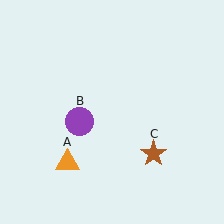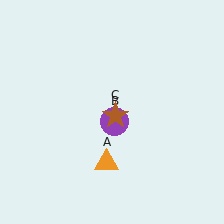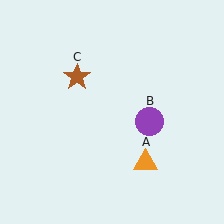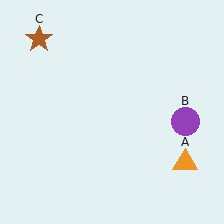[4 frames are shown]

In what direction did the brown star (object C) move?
The brown star (object C) moved up and to the left.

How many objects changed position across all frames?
3 objects changed position: orange triangle (object A), purple circle (object B), brown star (object C).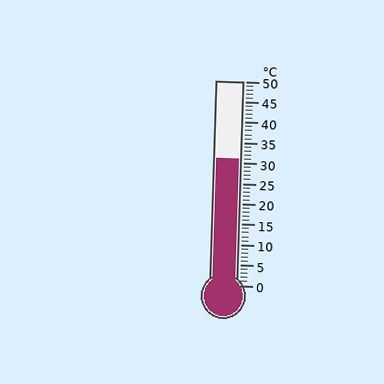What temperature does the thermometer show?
The thermometer shows approximately 31°C.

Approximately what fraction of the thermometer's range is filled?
The thermometer is filled to approximately 60% of its range.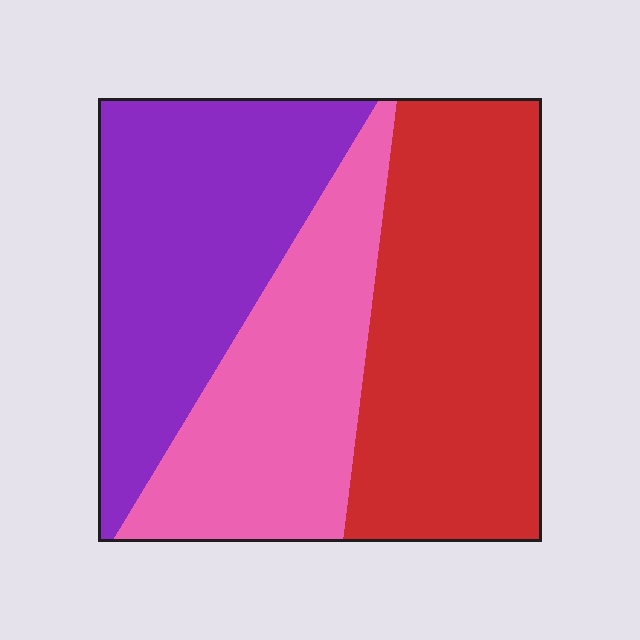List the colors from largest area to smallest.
From largest to smallest: red, purple, pink.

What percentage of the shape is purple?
Purple covers 33% of the shape.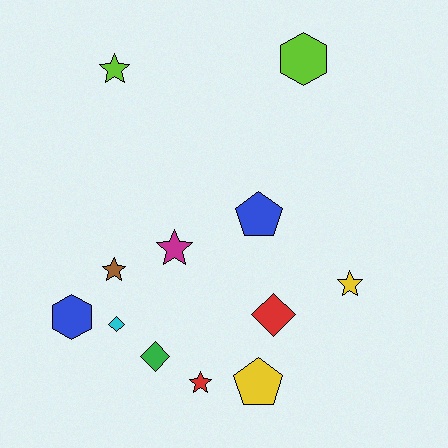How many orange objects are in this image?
There are no orange objects.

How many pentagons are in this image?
There are 2 pentagons.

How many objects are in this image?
There are 12 objects.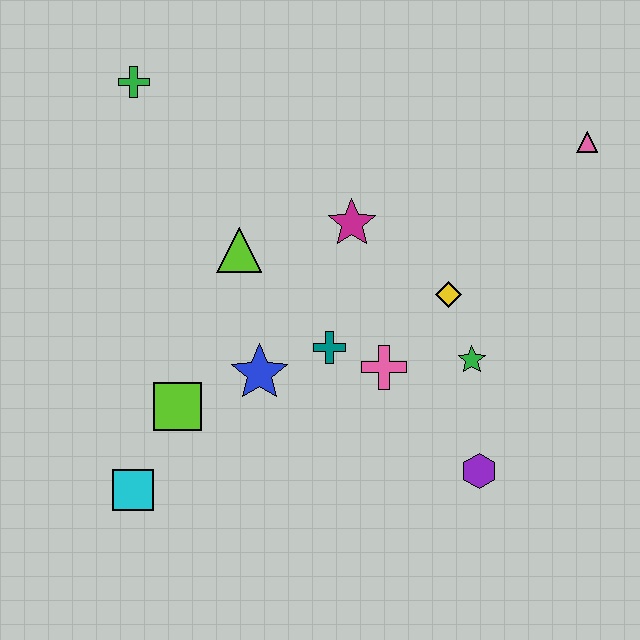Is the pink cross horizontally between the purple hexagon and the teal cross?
Yes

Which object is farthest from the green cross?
The purple hexagon is farthest from the green cross.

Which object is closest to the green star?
The yellow diamond is closest to the green star.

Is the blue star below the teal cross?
Yes